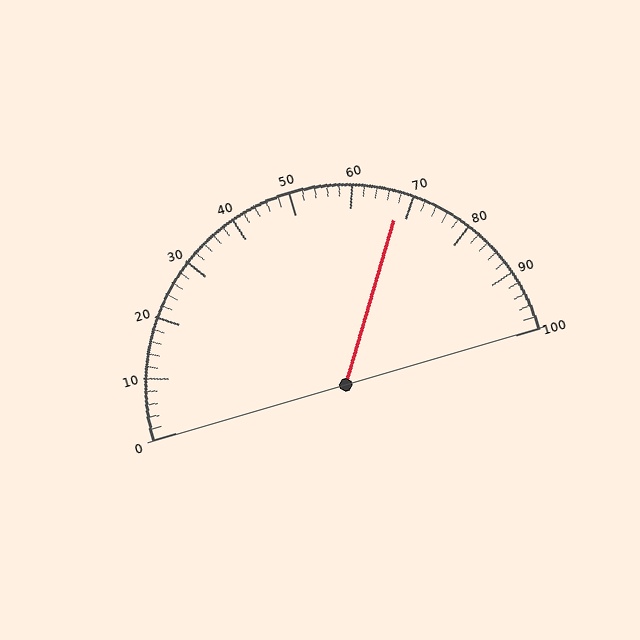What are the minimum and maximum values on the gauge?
The gauge ranges from 0 to 100.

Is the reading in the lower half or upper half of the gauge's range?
The reading is in the upper half of the range (0 to 100).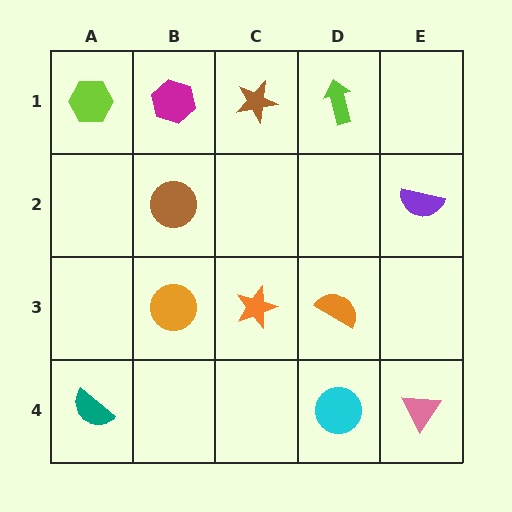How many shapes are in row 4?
3 shapes.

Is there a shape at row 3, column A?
No, that cell is empty.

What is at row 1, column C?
A brown star.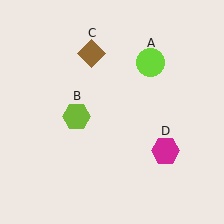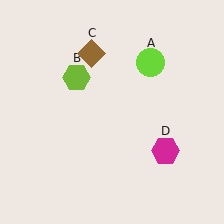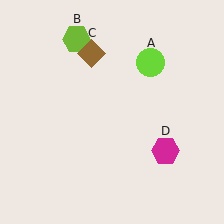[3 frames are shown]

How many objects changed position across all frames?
1 object changed position: lime hexagon (object B).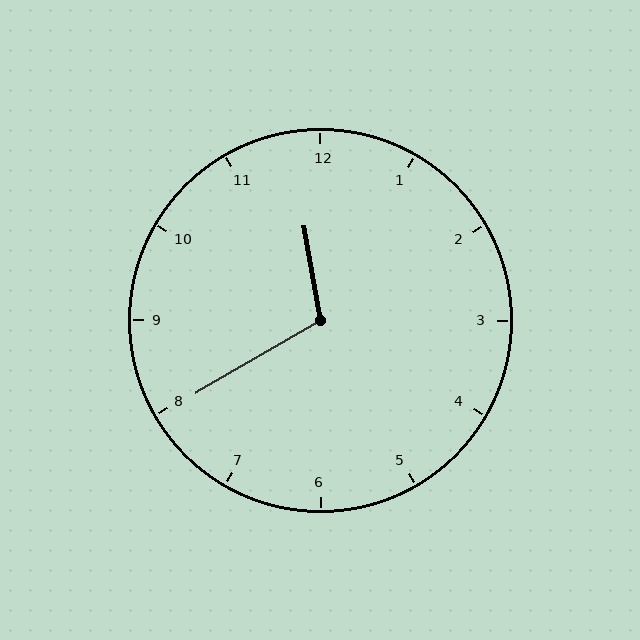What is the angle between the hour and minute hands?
Approximately 110 degrees.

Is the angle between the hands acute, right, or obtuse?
It is obtuse.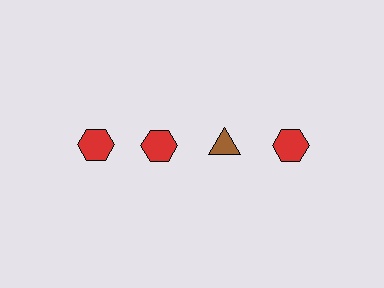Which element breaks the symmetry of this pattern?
The brown triangle in the top row, center column breaks the symmetry. All other shapes are red hexagons.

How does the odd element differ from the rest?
It differs in both color (brown instead of red) and shape (triangle instead of hexagon).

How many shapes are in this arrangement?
There are 4 shapes arranged in a grid pattern.